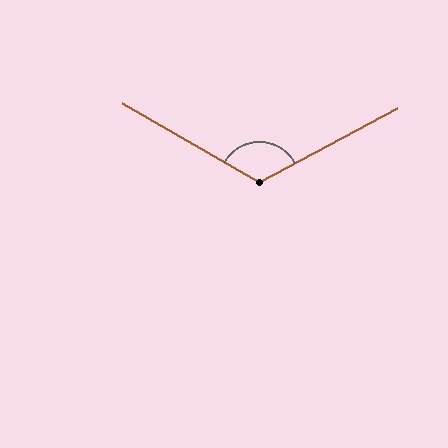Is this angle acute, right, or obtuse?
It is obtuse.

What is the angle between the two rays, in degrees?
Approximately 122 degrees.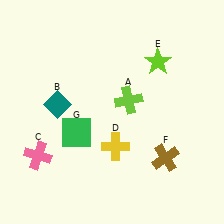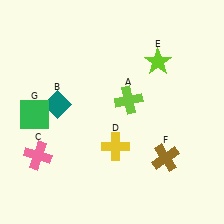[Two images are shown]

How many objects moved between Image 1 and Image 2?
1 object moved between the two images.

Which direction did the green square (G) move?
The green square (G) moved left.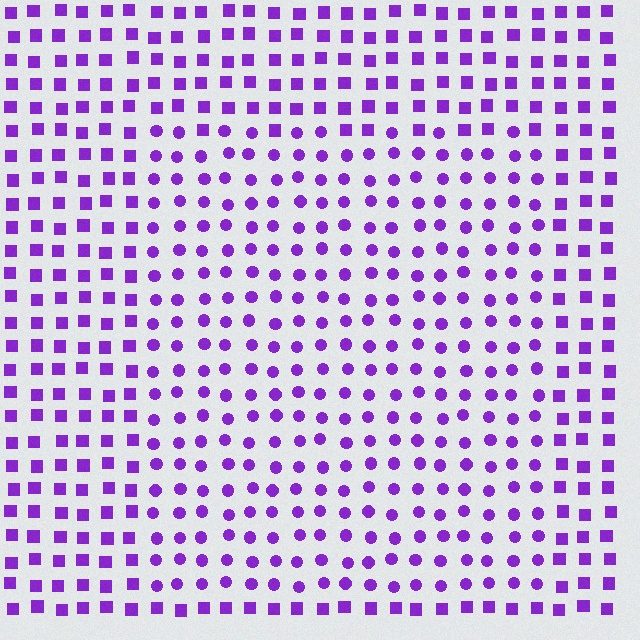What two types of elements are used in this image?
The image uses circles inside the rectangle region and squares outside it.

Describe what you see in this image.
The image is filled with small purple elements arranged in a uniform grid. A rectangle-shaped region contains circles, while the surrounding area contains squares. The boundary is defined purely by the change in element shape.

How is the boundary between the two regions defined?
The boundary is defined by a change in element shape: circles inside vs. squares outside. All elements share the same color and spacing.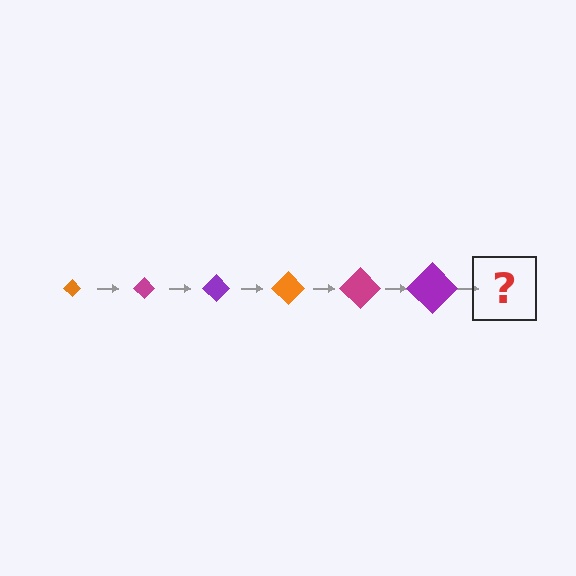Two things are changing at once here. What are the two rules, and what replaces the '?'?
The two rules are that the diamond grows larger each step and the color cycles through orange, magenta, and purple. The '?' should be an orange diamond, larger than the previous one.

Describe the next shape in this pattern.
It should be an orange diamond, larger than the previous one.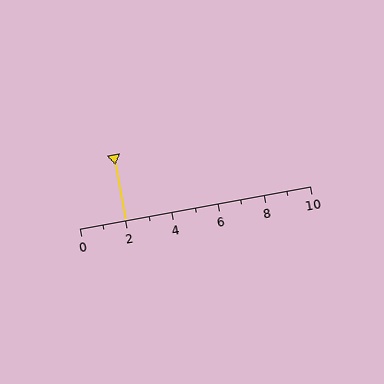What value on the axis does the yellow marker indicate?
The marker indicates approximately 2.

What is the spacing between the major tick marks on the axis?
The major ticks are spaced 2 apart.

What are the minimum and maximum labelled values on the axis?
The axis runs from 0 to 10.